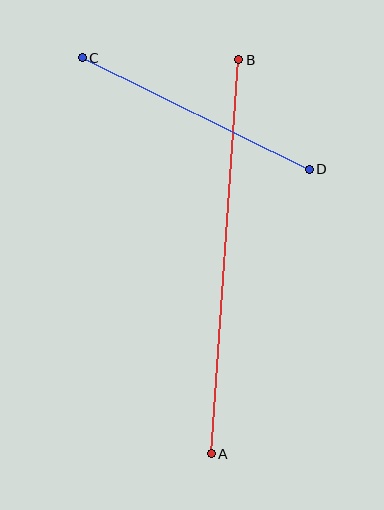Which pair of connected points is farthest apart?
Points A and B are farthest apart.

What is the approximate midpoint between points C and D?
The midpoint is at approximately (196, 114) pixels.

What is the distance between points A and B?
The distance is approximately 395 pixels.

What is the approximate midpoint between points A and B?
The midpoint is at approximately (225, 257) pixels.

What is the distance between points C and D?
The distance is approximately 253 pixels.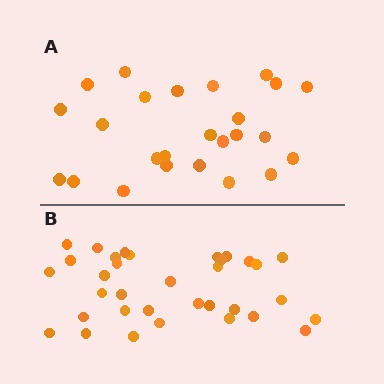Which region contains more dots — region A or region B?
Region B (the bottom region) has more dots.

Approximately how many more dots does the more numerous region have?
Region B has roughly 8 or so more dots than region A.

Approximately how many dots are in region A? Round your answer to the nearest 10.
About 20 dots. (The exact count is 25, which rounds to 20.)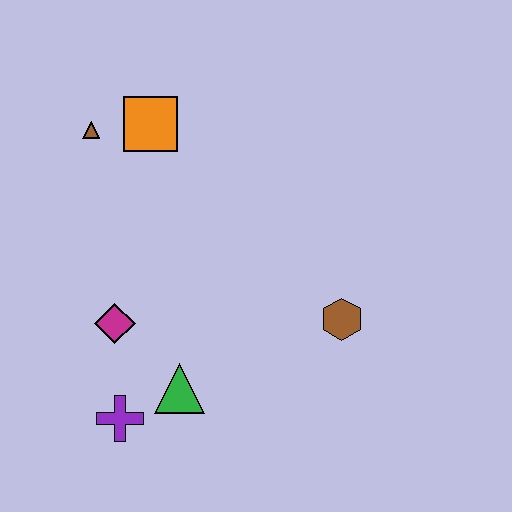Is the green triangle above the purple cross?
Yes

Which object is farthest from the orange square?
The purple cross is farthest from the orange square.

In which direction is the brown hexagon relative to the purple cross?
The brown hexagon is to the right of the purple cross.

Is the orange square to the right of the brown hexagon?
No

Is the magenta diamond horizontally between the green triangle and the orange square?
No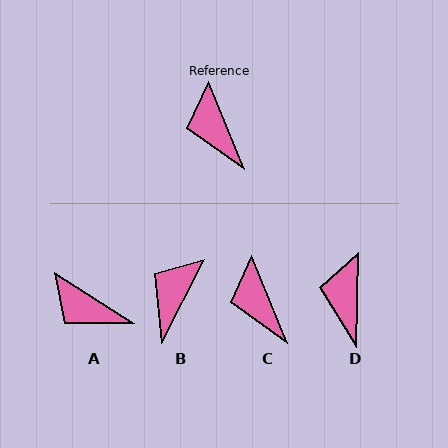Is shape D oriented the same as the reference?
No, it is off by about 24 degrees.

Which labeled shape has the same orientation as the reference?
C.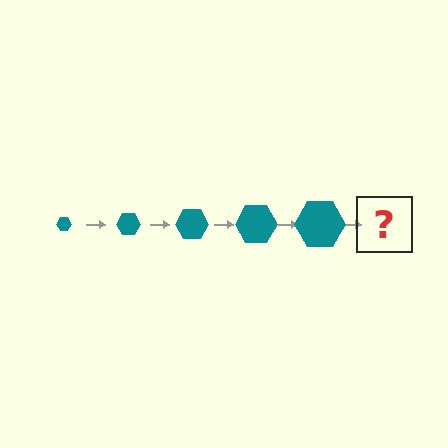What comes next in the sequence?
The next element should be a teal hexagon, larger than the previous one.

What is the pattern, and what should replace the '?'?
The pattern is that the hexagon gets progressively larger each step. The '?' should be a teal hexagon, larger than the previous one.